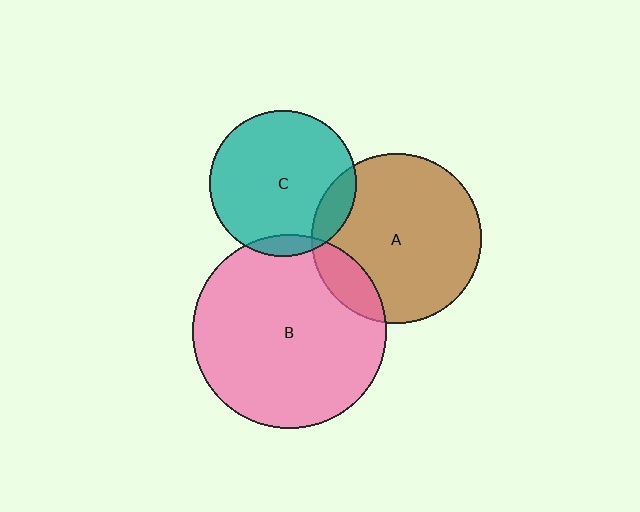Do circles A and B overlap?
Yes.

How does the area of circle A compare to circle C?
Approximately 1.3 times.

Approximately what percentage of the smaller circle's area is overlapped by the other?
Approximately 15%.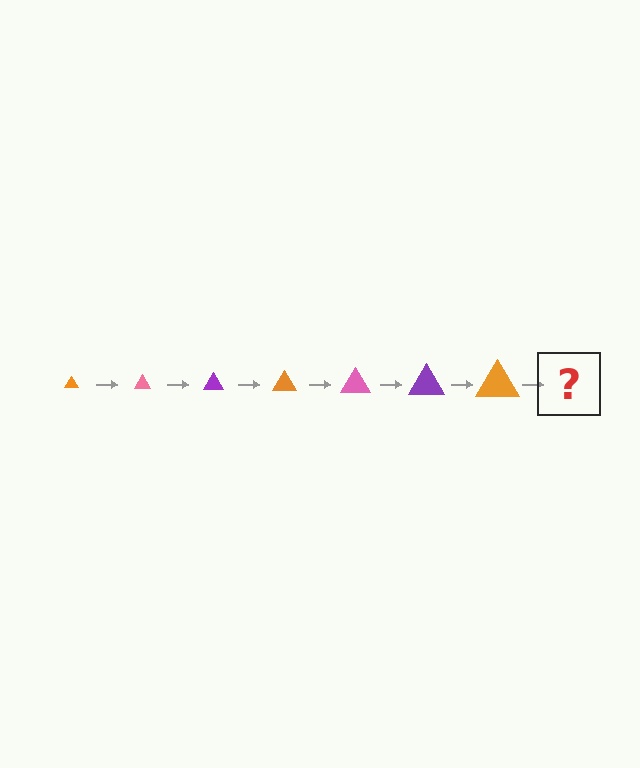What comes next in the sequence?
The next element should be a pink triangle, larger than the previous one.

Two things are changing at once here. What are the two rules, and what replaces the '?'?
The two rules are that the triangle grows larger each step and the color cycles through orange, pink, and purple. The '?' should be a pink triangle, larger than the previous one.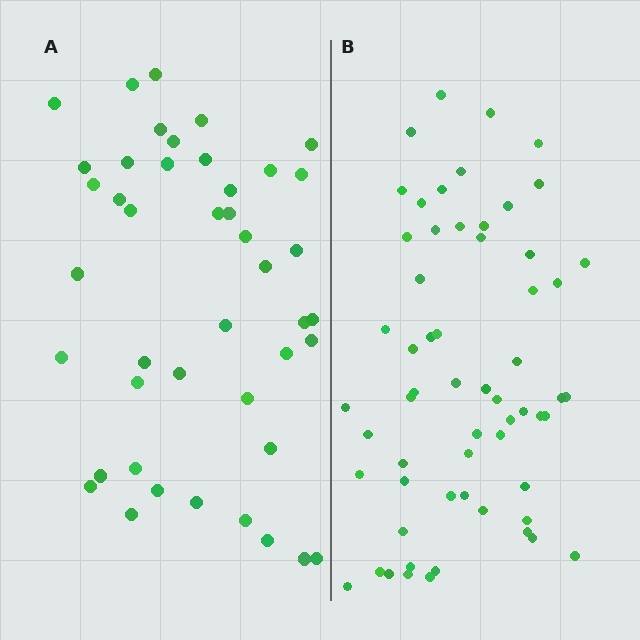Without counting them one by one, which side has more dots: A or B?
Region B (the right region) has more dots.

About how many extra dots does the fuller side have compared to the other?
Region B has approximately 15 more dots than region A.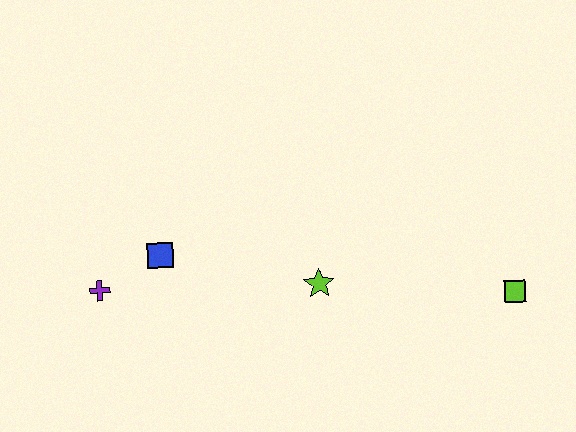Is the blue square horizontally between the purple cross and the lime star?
Yes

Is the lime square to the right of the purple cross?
Yes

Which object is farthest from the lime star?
The purple cross is farthest from the lime star.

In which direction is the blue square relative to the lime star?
The blue square is to the left of the lime star.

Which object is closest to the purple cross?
The blue square is closest to the purple cross.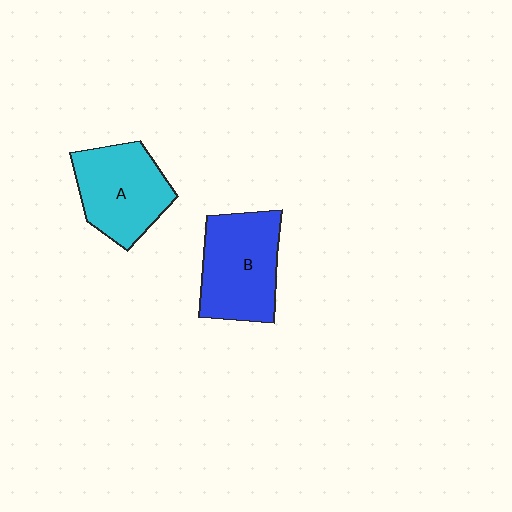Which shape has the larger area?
Shape B (blue).